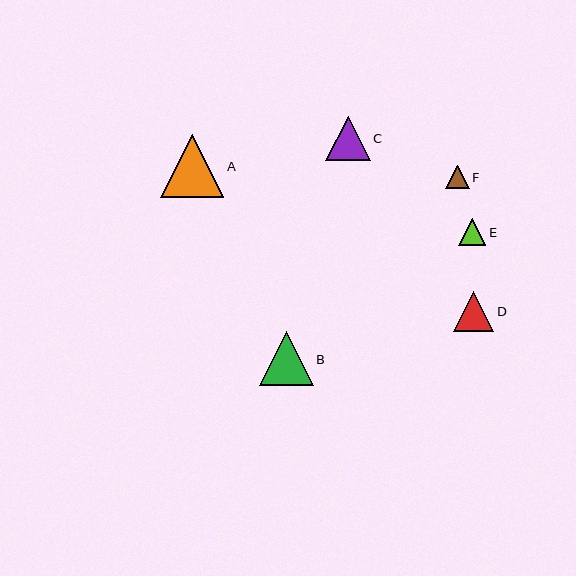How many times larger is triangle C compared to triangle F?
Triangle C is approximately 1.9 times the size of triangle F.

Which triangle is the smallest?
Triangle F is the smallest with a size of approximately 24 pixels.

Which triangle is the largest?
Triangle A is the largest with a size of approximately 63 pixels.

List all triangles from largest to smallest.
From largest to smallest: A, B, C, D, E, F.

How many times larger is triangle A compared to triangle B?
Triangle A is approximately 1.2 times the size of triangle B.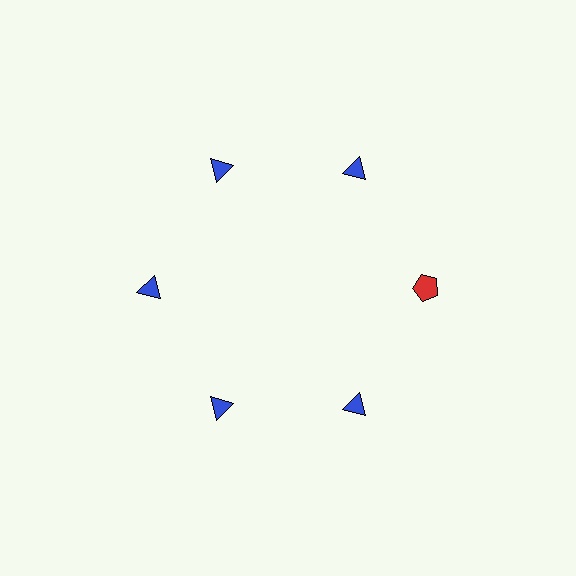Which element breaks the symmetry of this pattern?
The red pentagon at roughly the 3 o'clock position breaks the symmetry. All other shapes are blue triangles.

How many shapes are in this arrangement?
There are 6 shapes arranged in a ring pattern.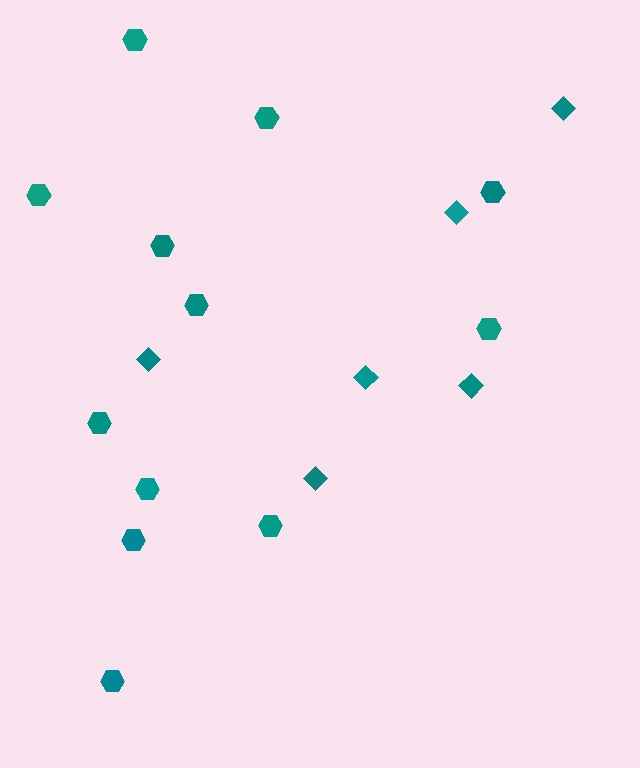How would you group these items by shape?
There are 2 groups: one group of diamonds (6) and one group of hexagons (12).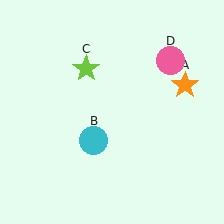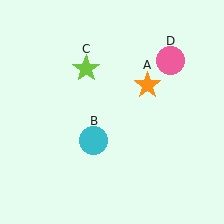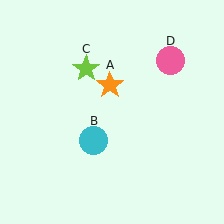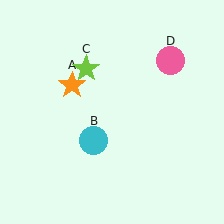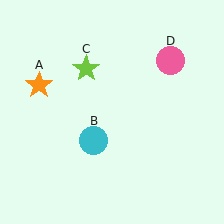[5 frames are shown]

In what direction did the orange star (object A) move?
The orange star (object A) moved left.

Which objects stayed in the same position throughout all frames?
Cyan circle (object B) and lime star (object C) and pink circle (object D) remained stationary.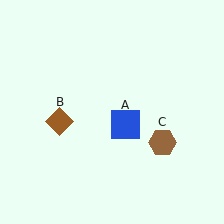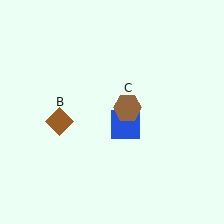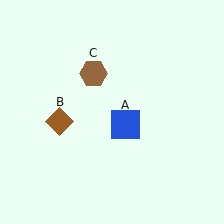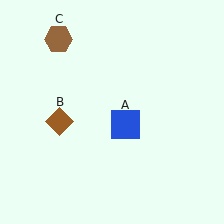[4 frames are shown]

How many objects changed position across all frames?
1 object changed position: brown hexagon (object C).